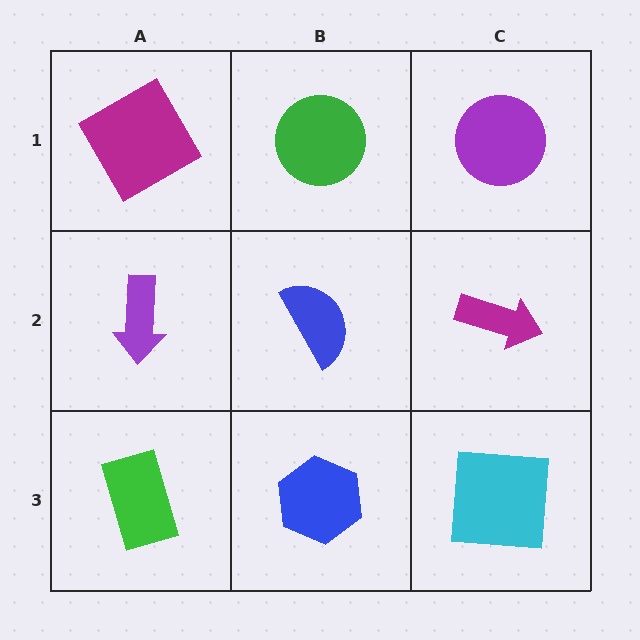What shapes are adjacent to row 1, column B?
A blue semicircle (row 2, column B), a magenta square (row 1, column A), a purple circle (row 1, column C).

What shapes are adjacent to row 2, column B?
A green circle (row 1, column B), a blue hexagon (row 3, column B), a purple arrow (row 2, column A), a magenta arrow (row 2, column C).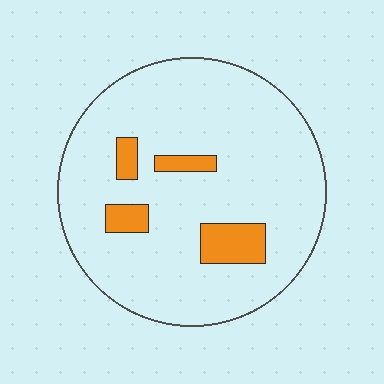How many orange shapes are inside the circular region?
4.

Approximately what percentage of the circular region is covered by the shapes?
Approximately 10%.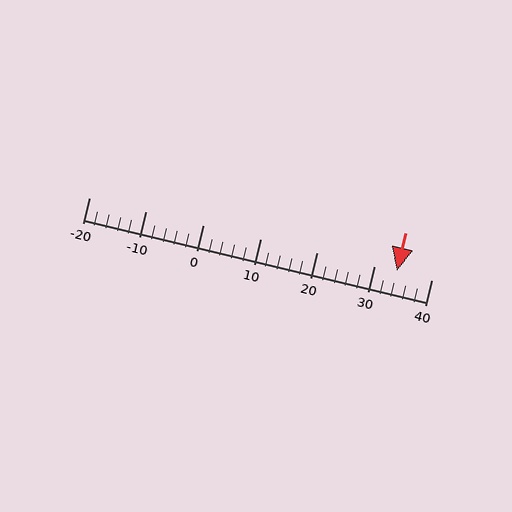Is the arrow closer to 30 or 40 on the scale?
The arrow is closer to 30.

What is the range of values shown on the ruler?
The ruler shows values from -20 to 40.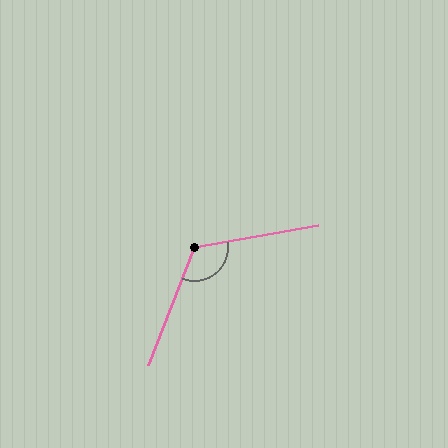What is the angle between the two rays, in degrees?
Approximately 121 degrees.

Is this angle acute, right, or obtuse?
It is obtuse.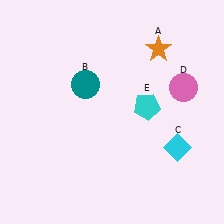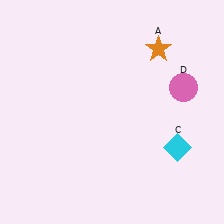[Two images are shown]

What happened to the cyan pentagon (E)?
The cyan pentagon (E) was removed in Image 2. It was in the top-right area of Image 1.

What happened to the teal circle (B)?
The teal circle (B) was removed in Image 2. It was in the top-left area of Image 1.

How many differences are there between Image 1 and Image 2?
There are 2 differences between the two images.